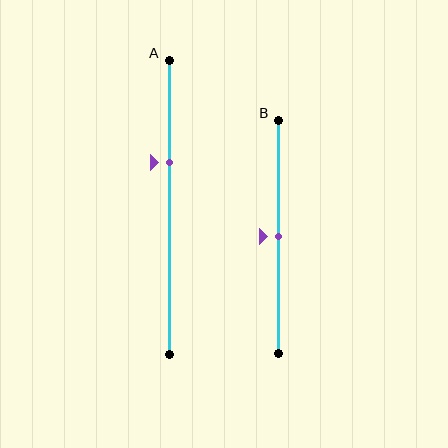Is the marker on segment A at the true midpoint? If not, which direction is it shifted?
No, the marker on segment A is shifted upward by about 15% of the segment length.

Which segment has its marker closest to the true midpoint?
Segment B has its marker closest to the true midpoint.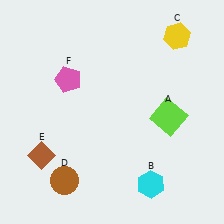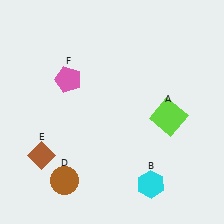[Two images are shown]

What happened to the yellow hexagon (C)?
The yellow hexagon (C) was removed in Image 2. It was in the top-right area of Image 1.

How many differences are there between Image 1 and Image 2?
There is 1 difference between the two images.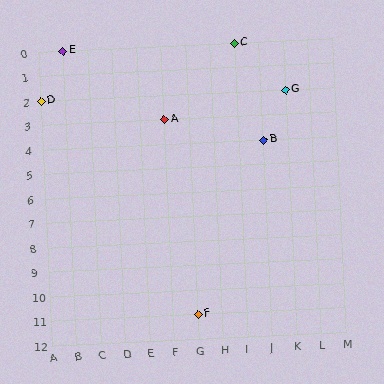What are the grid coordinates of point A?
Point A is at grid coordinates (F, 3).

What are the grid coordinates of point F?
Point F is at grid coordinates (G, 11).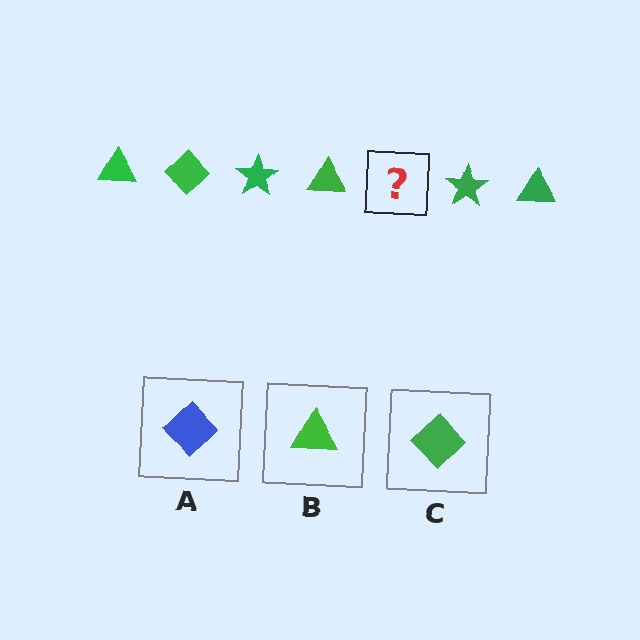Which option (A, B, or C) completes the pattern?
C.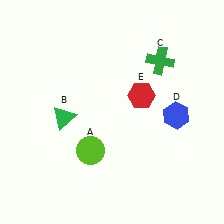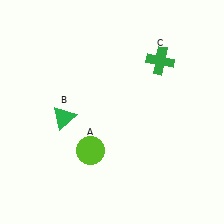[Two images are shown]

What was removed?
The blue hexagon (D), the red hexagon (E) were removed in Image 2.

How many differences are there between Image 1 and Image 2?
There are 2 differences between the two images.